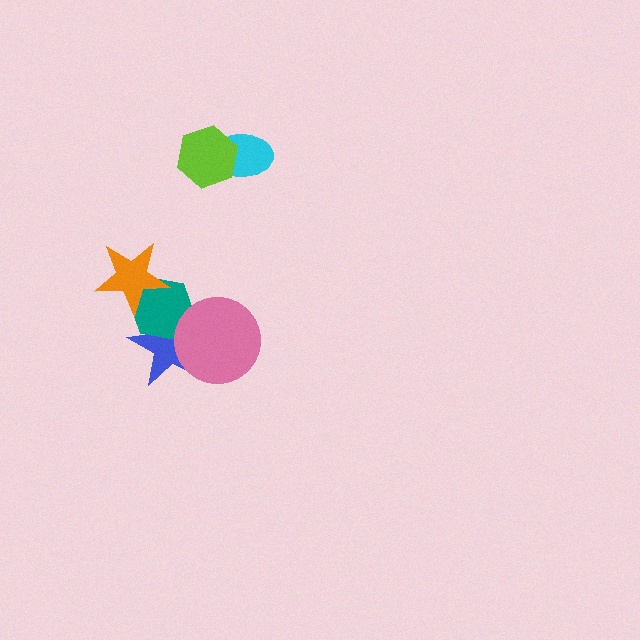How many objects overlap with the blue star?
2 objects overlap with the blue star.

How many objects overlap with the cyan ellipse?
1 object overlaps with the cyan ellipse.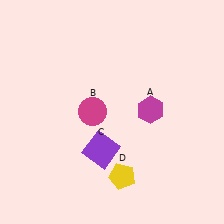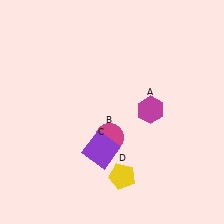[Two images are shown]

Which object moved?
The magenta circle (B) moved down.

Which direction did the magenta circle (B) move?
The magenta circle (B) moved down.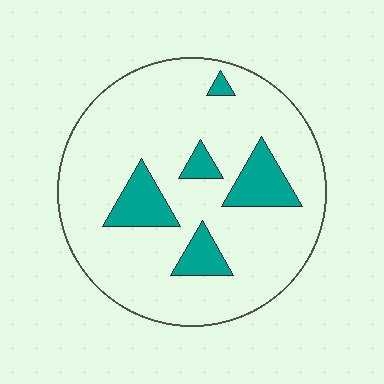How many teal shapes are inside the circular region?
5.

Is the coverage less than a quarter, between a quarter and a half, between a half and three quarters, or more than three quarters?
Less than a quarter.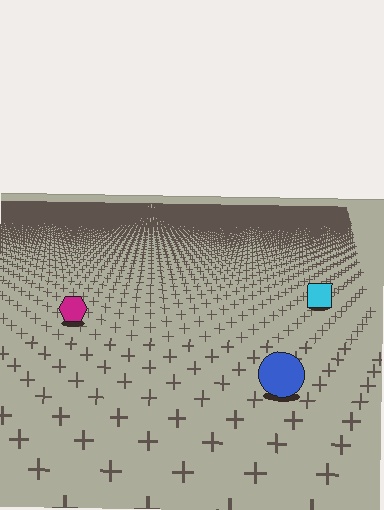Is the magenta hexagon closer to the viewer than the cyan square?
Yes. The magenta hexagon is closer — you can tell from the texture gradient: the ground texture is coarser near it.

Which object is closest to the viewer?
The blue circle is closest. The texture marks near it are larger and more spread out.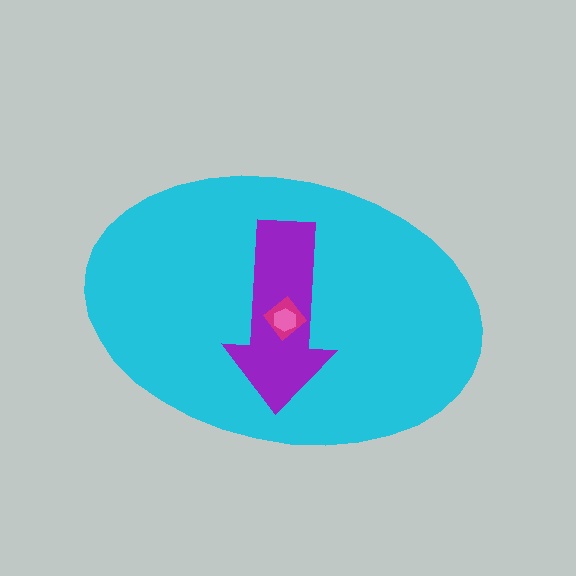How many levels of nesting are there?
4.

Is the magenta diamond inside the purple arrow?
Yes.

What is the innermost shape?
The pink hexagon.